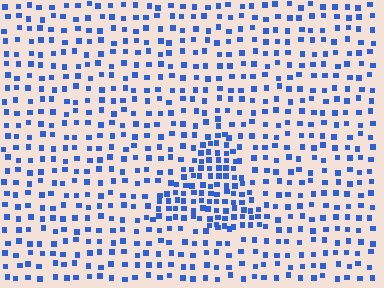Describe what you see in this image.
The image contains small blue elements arranged at two different densities. A triangle-shaped region is visible where the elements are more densely packed than the surrounding area.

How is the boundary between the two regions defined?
The boundary is defined by a change in element density (approximately 2.1x ratio). All elements are the same color, size, and shape.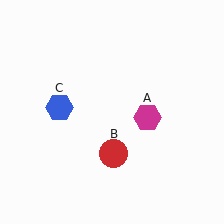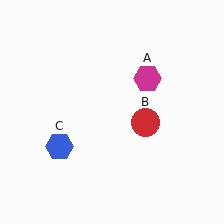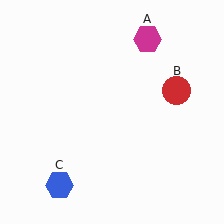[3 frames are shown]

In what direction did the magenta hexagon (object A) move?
The magenta hexagon (object A) moved up.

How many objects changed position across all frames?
3 objects changed position: magenta hexagon (object A), red circle (object B), blue hexagon (object C).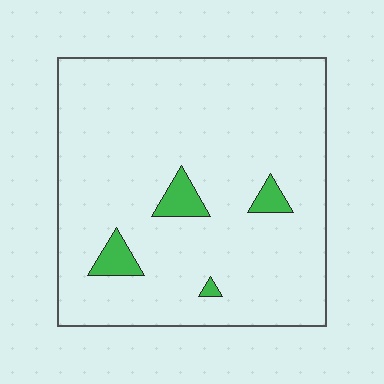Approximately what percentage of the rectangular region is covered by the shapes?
Approximately 5%.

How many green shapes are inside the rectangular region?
4.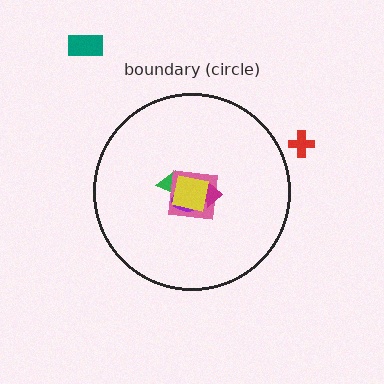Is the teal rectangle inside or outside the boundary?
Outside.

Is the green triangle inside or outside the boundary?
Inside.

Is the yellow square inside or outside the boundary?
Inside.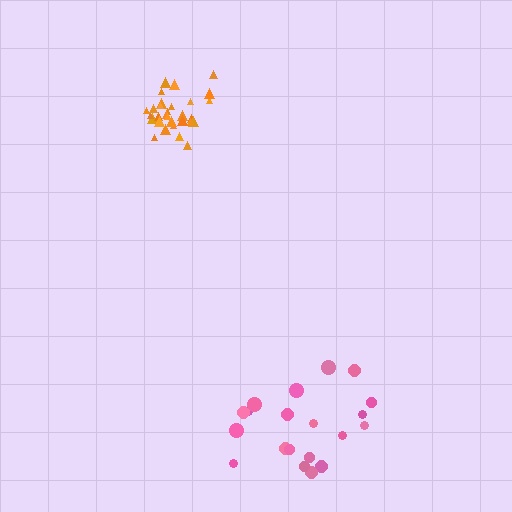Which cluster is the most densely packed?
Orange.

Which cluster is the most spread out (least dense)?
Pink.